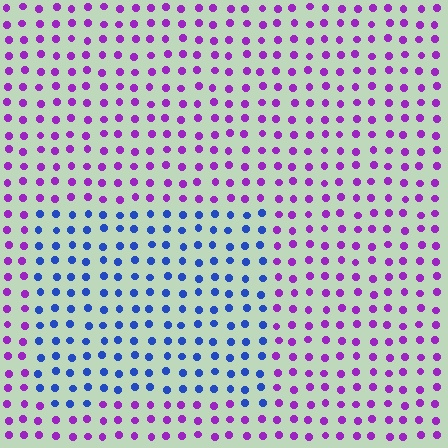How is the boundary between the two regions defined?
The boundary is defined purely by a slight shift in hue (about 61 degrees). Spacing, size, and orientation are identical on both sides.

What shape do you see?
I see a rectangle.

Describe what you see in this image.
The image is filled with small purple elements in a uniform arrangement. A rectangle-shaped region is visible where the elements are tinted to a slightly different hue, forming a subtle color boundary.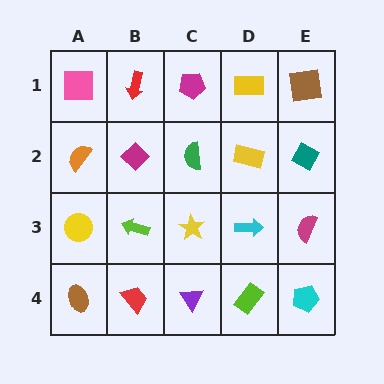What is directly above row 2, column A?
A pink square.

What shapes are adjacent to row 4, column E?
A magenta semicircle (row 3, column E), a lime rectangle (row 4, column D).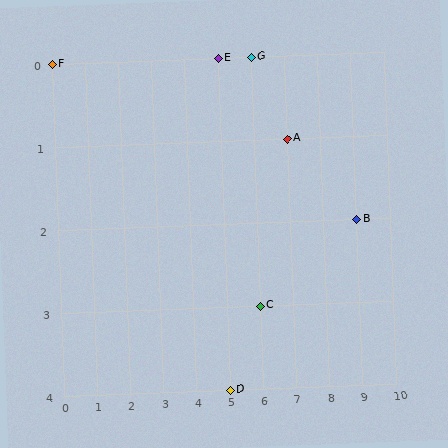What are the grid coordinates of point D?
Point D is at grid coordinates (5, 4).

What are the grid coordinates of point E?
Point E is at grid coordinates (5, 0).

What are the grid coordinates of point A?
Point A is at grid coordinates (7, 1).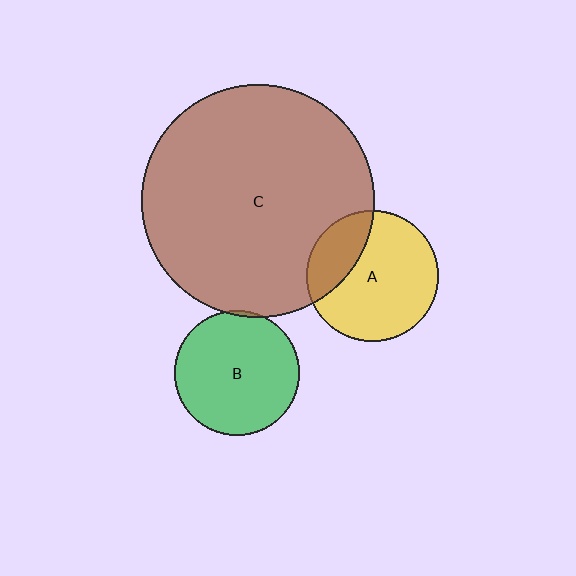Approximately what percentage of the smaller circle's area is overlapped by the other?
Approximately 25%.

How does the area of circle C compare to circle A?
Approximately 3.2 times.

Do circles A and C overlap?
Yes.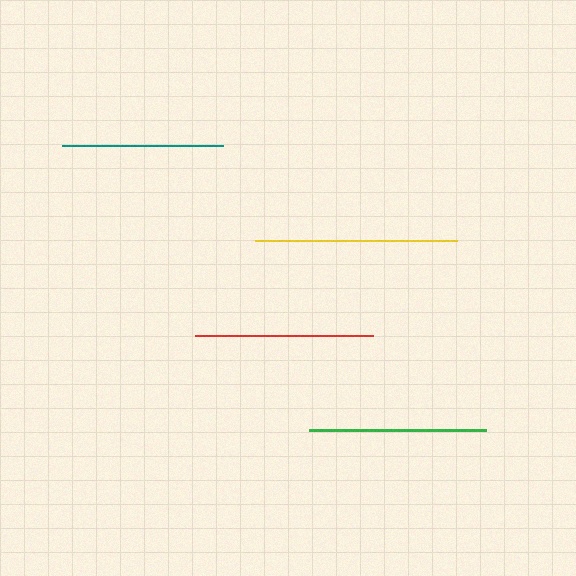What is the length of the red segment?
The red segment is approximately 178 pixels long.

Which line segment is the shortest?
The teal line is the shortest at approximately 161 pixels.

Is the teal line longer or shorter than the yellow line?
The yellow line is longer than the teal line.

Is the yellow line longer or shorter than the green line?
The yellow line is longer than the green line.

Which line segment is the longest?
The yellow line is the longest at approximately 202 pixels.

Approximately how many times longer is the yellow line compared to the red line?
The yellow line is approximately 1.1 times the length of the red line.